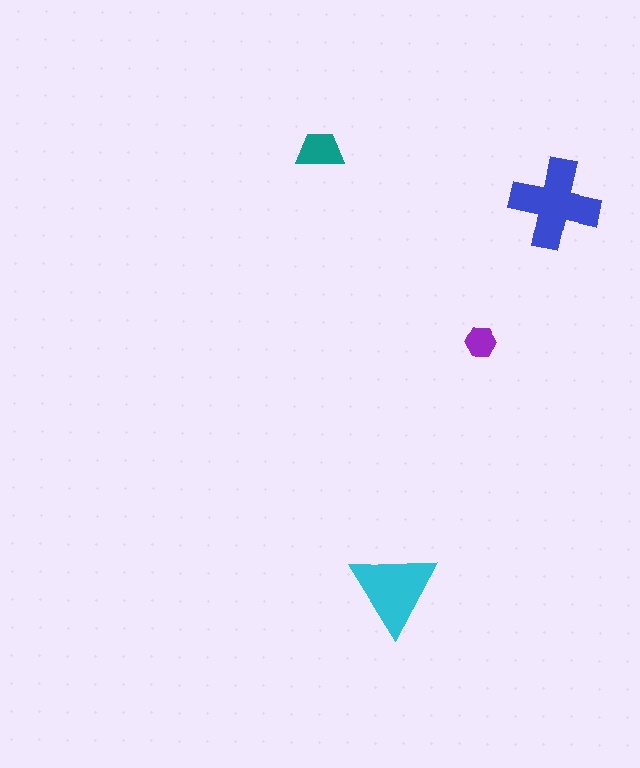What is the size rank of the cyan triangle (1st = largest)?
2nd.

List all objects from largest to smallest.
The blue cross, the cyan triangle, the teal trapezoid, the purple hexagon.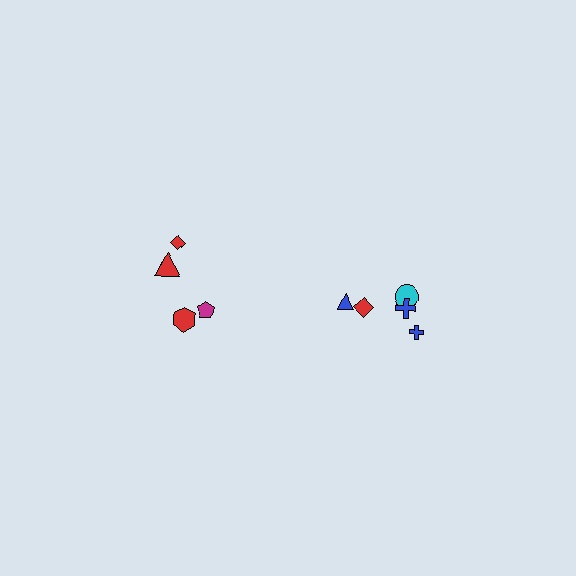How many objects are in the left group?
There are 4 objects.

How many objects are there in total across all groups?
There are 10 objects.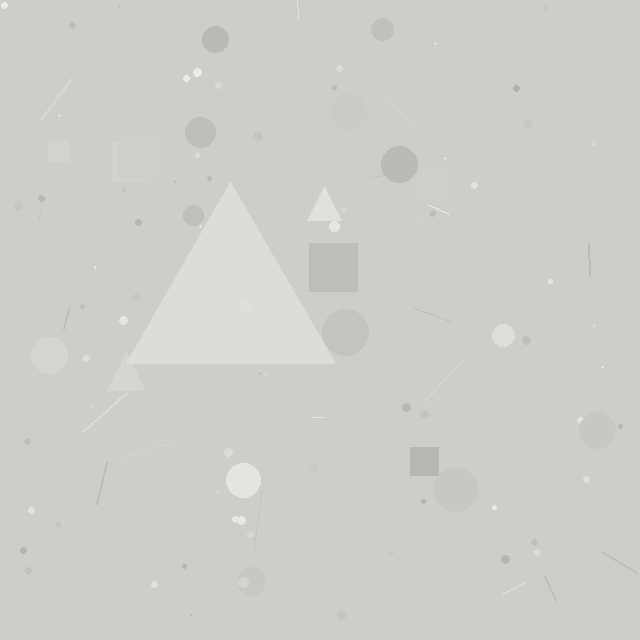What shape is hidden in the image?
A triangle is hidden in the image.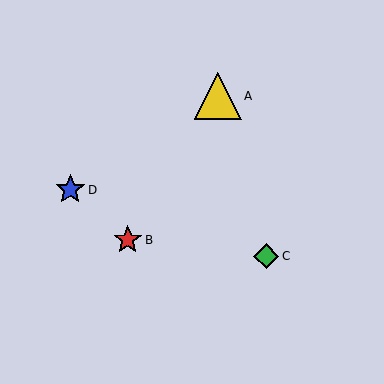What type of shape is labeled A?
Shape A is a yellow triangle.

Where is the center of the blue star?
The center of the blue star is at (70, 190).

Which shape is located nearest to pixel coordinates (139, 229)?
The red star (labeled B) at (128, 240) is nearest to that location.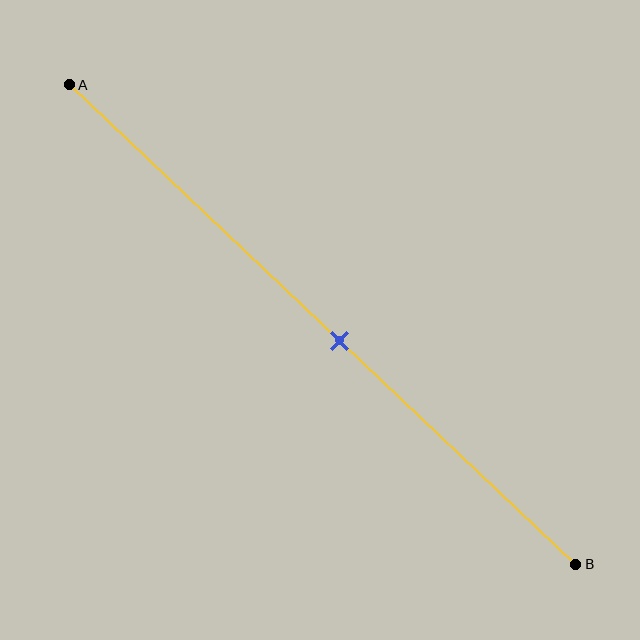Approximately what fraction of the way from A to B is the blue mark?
The blue mark is approximately 55% of the way from A to B.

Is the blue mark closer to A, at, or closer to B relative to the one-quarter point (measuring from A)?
The blue mark is closer to point B than the one-quarter point of segment AB.